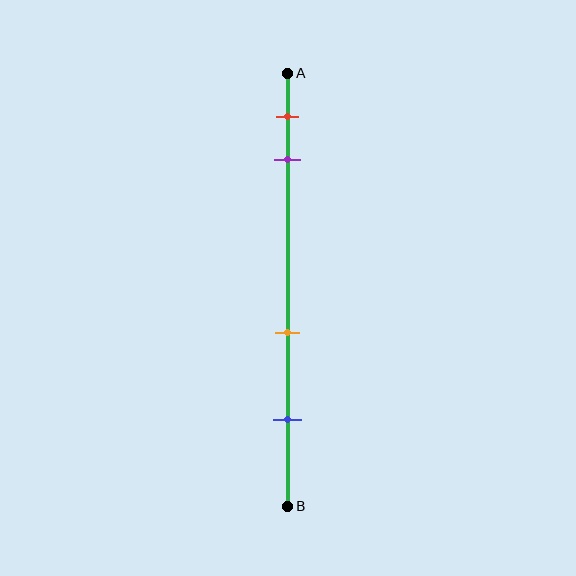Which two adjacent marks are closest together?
The red and purple marks are the closest adjacent pair.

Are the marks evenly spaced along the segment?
No, the marks are not evenly spaced.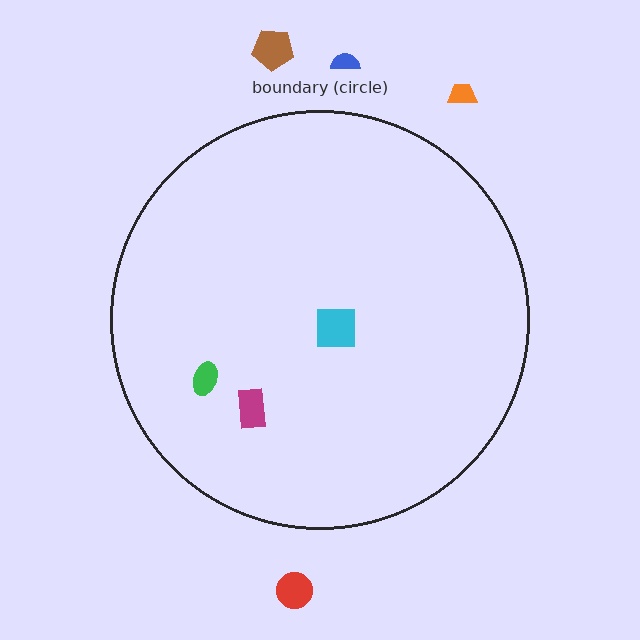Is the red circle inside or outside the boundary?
Outside.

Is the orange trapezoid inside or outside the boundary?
Outside.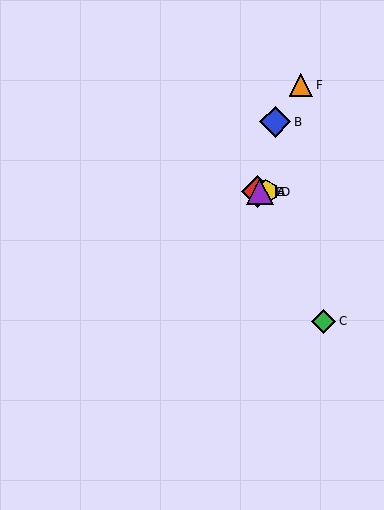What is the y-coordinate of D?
Object D is at y≈192.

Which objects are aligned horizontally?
Objects A, D, E are aligned horizontally.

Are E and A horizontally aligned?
Yes, both are at y≈192.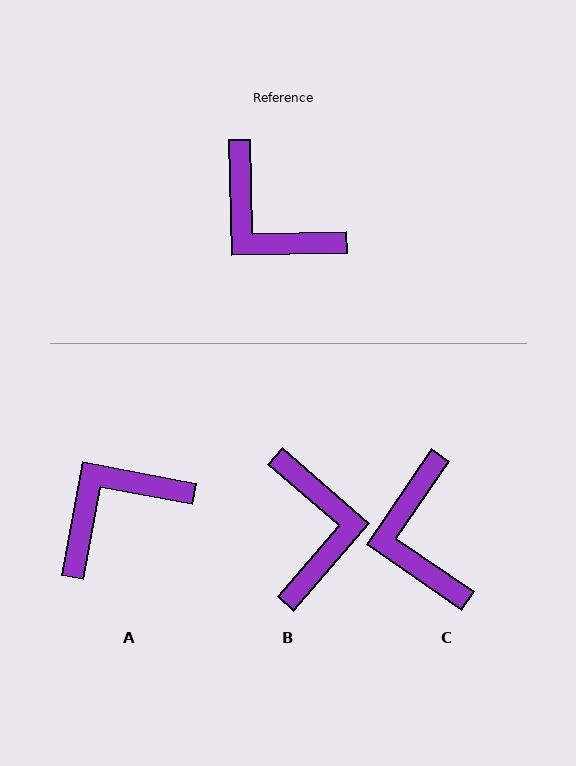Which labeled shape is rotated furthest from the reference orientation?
B, about 138 degrees away.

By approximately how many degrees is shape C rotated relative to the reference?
Approximately 36 degrees clockwise.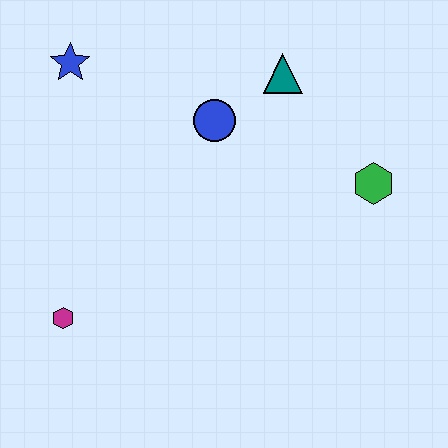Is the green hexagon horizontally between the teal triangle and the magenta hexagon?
No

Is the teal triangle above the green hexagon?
Yes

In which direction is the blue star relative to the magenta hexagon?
The blue star is above the magenta hexagon.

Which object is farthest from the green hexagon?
The magenta hexagon is farthest from the green hexagon.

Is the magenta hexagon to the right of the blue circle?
No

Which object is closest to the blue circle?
The teal triangle is closest to the blue circle.